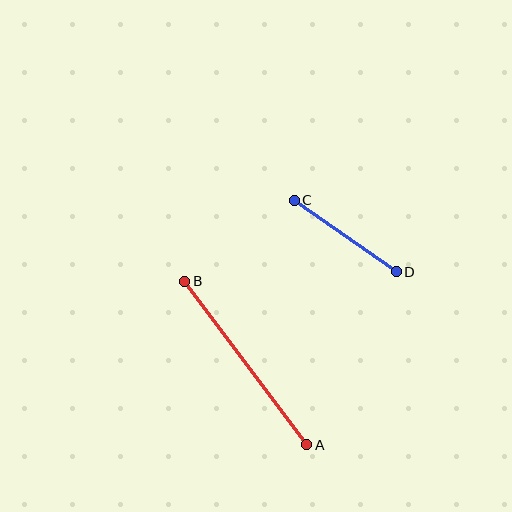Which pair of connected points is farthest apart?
Points A and B are farthest apart.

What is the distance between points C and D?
The distance is approximately 124 pixels.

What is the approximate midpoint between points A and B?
The midpoint is at approximately (246, 363) pixels.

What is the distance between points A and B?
The distance is approximately 204 pixels.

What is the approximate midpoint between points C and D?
The midpoint is at approximately (345, 236) pixels.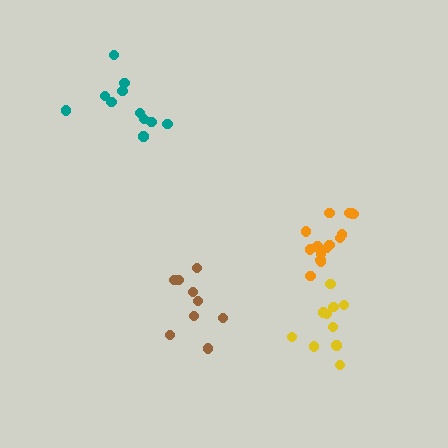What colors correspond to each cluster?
The clusters are colored: orange, teal, brown, yellow.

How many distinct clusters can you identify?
There are 4 distinct clusters.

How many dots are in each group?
Group 1: 15 dots, Group 2: 11 dots, Group 3: 9 dots, Group 4: 10 dots (45 total).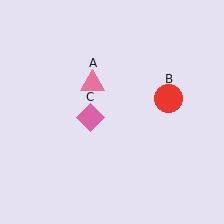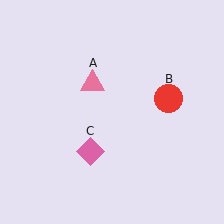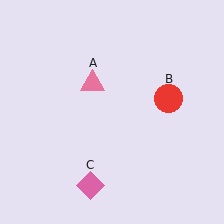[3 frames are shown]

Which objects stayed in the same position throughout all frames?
Pink triangle (object A) and red circle (object B) remained stationary.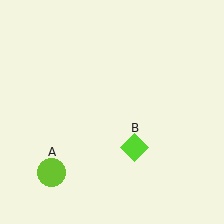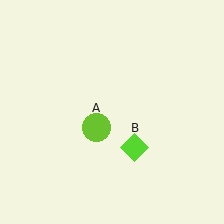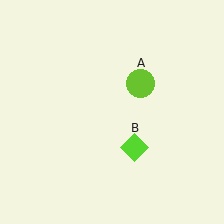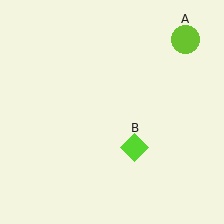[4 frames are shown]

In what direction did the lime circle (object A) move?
The lime circle (object A) moved up and to the right.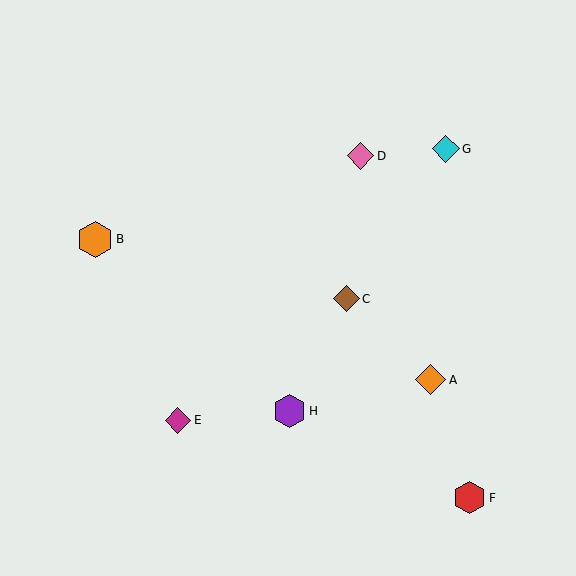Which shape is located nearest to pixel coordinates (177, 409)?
The magenta diamond (labeled E) at (178, 420) is nearest to that location.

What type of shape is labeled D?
Shape D is a pink diamond.